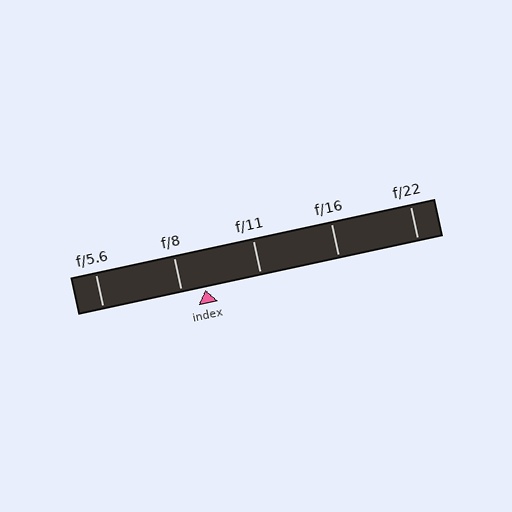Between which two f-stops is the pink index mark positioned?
The index mark is between f/8 and f/11.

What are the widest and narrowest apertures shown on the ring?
The widest aperture shown is f/5.6 and the narrowest is f/22.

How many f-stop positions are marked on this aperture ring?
There are 5 f-stop positions marked.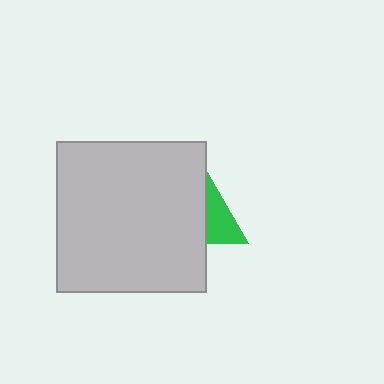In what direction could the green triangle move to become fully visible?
The green triangle could move right. That would shift it out from behind the light gray square entirely.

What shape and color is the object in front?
The object in front is a light gray square.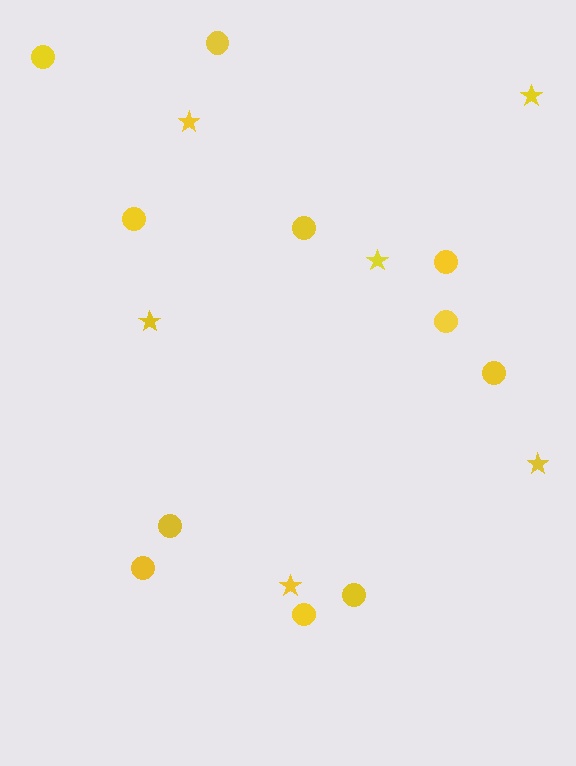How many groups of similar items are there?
There are 2 groups: one group of circles (11) and one group of stars (6).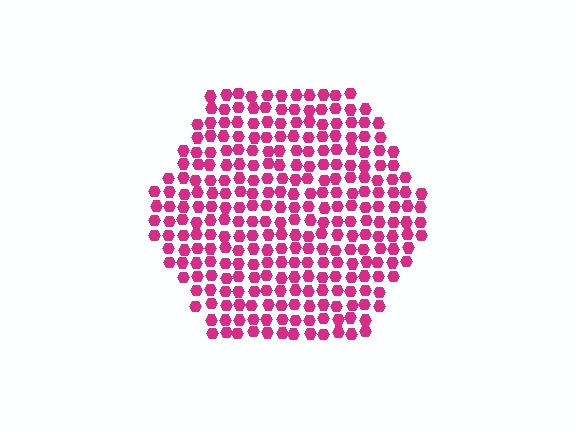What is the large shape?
The large shape is a hexagon.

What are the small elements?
The small elements are hexagons.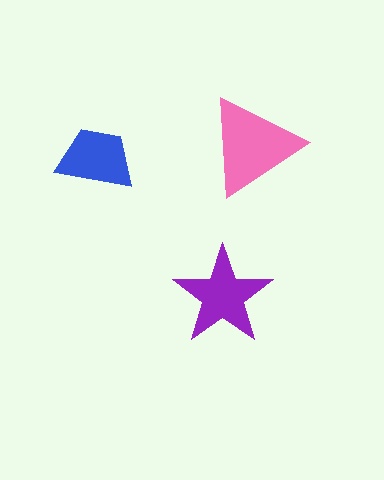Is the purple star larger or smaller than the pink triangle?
Smaller.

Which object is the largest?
The pink triangle.